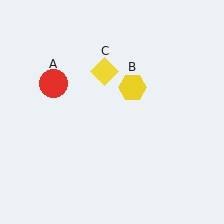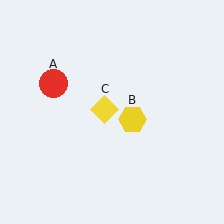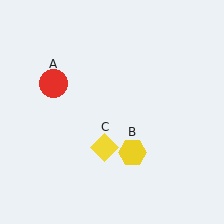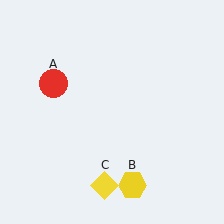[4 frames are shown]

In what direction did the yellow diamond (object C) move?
The yellow diamond (object C) moved down.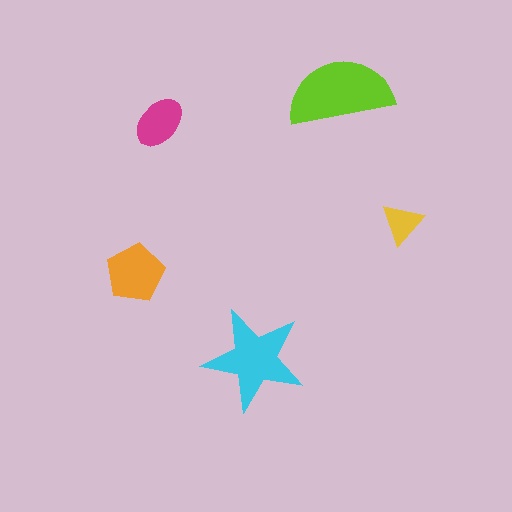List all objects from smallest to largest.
The yellow triangle, the magenta ellipse, the orange pentagon, the cyan star, the lime semicircle.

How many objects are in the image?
There are 5 objects in the image.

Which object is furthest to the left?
The orange pentagon is leftmost.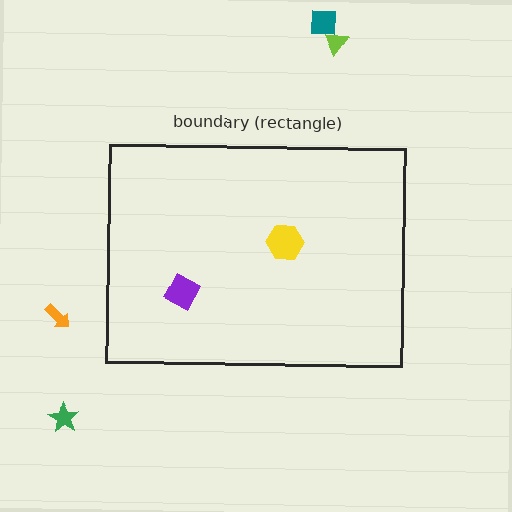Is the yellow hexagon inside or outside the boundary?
Inside.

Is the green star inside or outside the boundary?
Outside.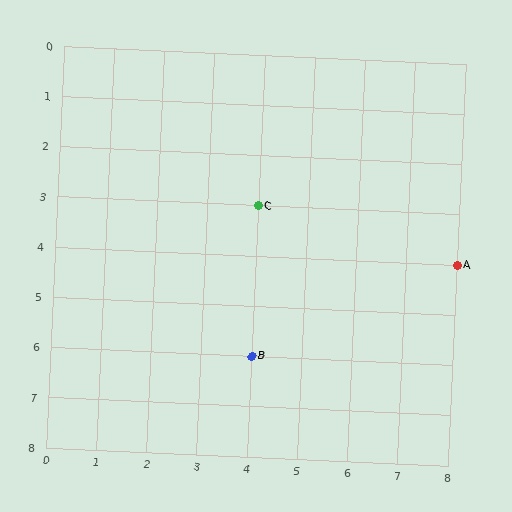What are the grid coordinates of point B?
Point B is at grid coordinates (4, 6).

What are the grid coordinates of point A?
Point A is at grid coordinates (8, 4).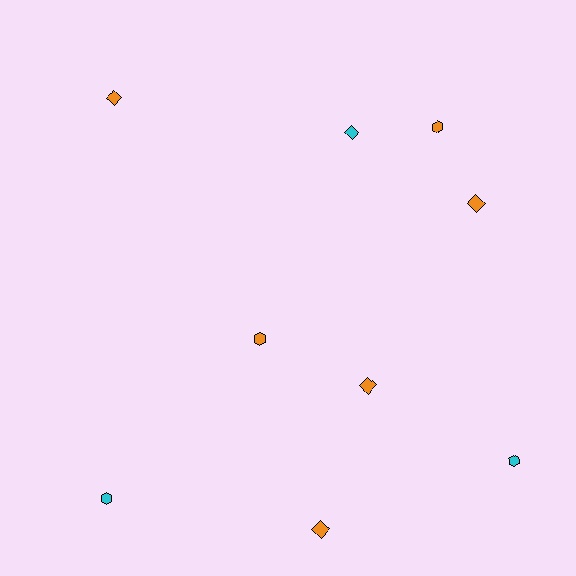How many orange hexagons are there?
There are 2 orange hexagons.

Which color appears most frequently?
Orange, with 6 objects.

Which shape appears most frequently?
Diamond, with 5 objects.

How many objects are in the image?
There are 9 objects.